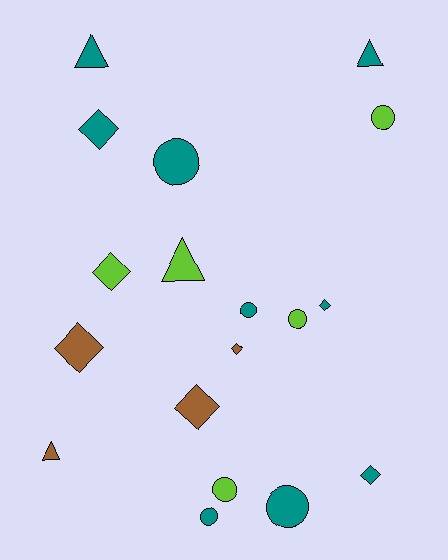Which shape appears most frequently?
Diamond, with 7 objects.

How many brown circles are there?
There are no brown circles.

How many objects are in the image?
There are 18 objects.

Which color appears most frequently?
Teal, with 9 objects.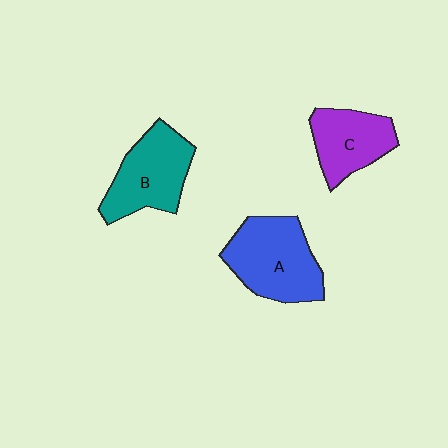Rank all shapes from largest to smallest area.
From largest to smallest: A (blue), B (teal), C (purple).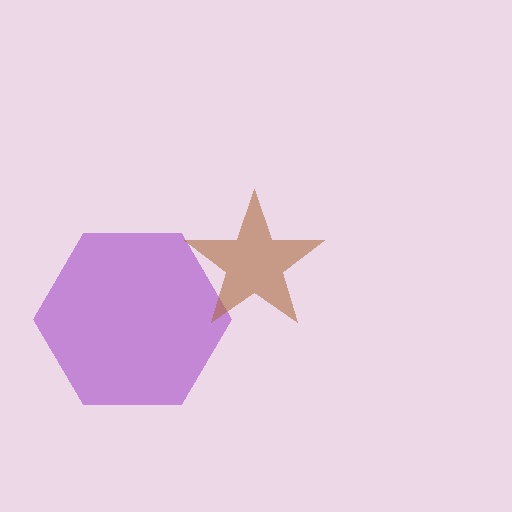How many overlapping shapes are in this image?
There are 2 overlapping shapes in the image.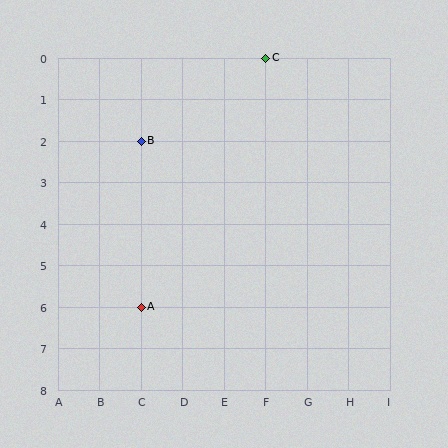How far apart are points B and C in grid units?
Points B and C are 3 columns and 2 rows apart (about 3.6 grid units diagonally).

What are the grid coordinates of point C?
Point C is at grid coordinates (F, 0).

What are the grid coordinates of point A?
Point A is at grid coordinates (C, 6).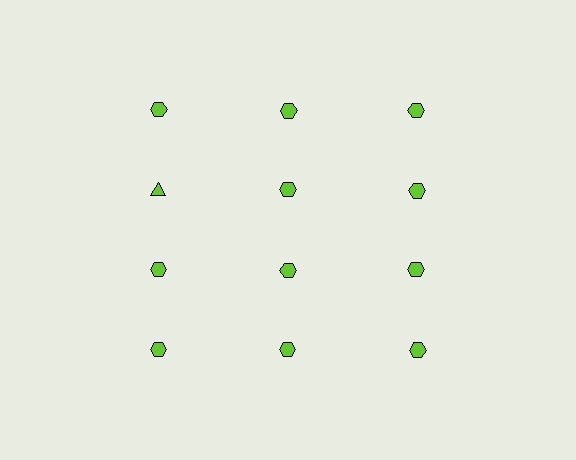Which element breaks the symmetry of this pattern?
The lime triangle in the second row, leftmost column breaks the symmetry. All other shapes are lime hexagons.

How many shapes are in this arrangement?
There are 12 shapes arranged in a grid pattern.